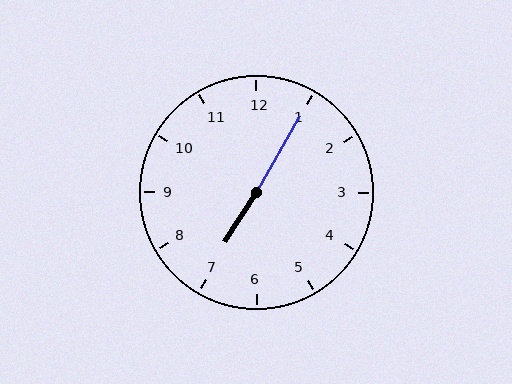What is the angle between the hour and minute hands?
Approximately 178 degrees.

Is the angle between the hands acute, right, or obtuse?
It is obtuse.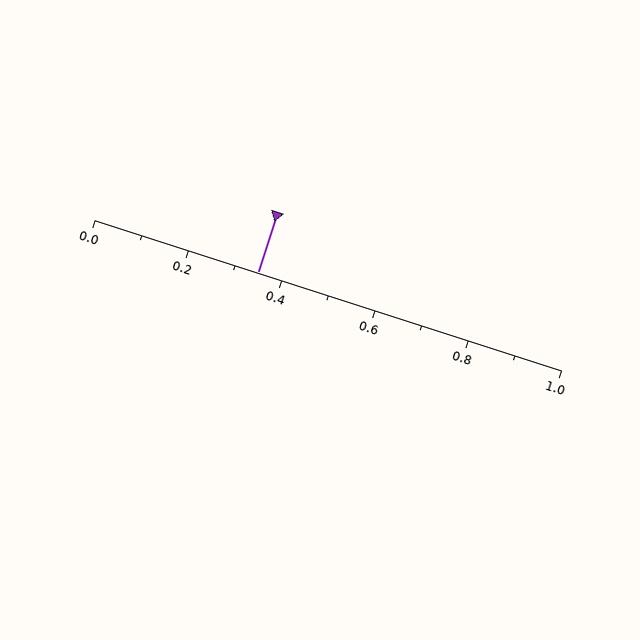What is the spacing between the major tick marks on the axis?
The major ticks are spaced 0.2 apart.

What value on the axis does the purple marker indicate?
The marker indicates approximately 0.35.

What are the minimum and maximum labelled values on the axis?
The axis runs from 0.0 to 1.0.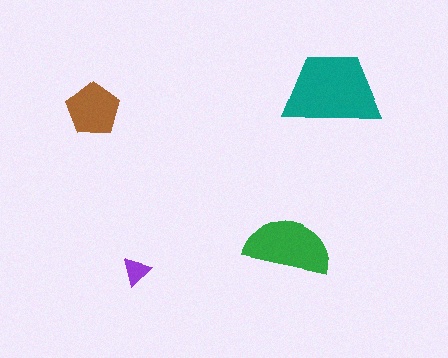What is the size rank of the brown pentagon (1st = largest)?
3rd.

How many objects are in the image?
There are 4 objects in the image.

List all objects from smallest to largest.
The purple triangle, the brown pentagon, the green semicircle, the teal trapezoid.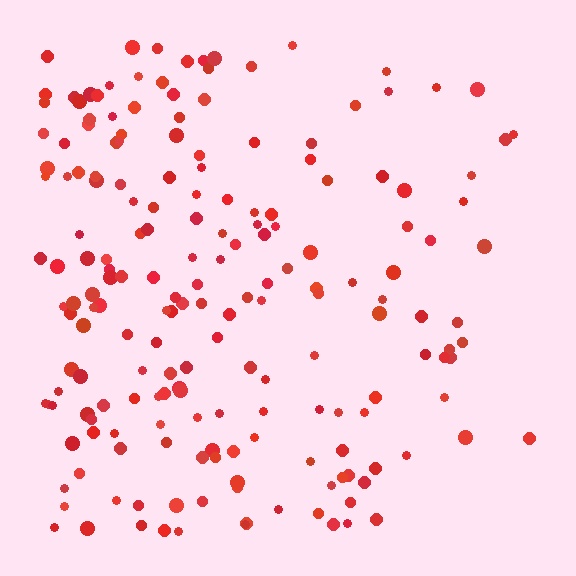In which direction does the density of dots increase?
From right to left, with the left side densest.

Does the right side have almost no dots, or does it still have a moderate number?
Still a moderate number, just noticeably fewer than the left.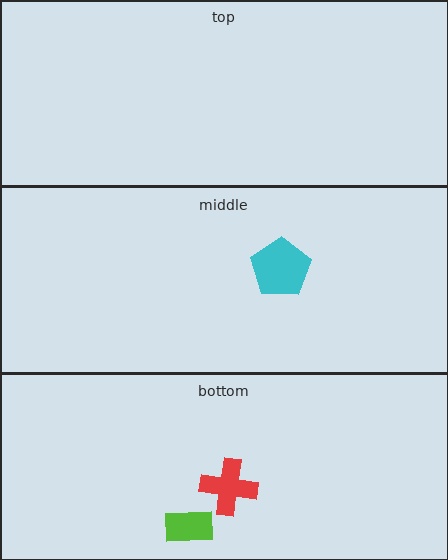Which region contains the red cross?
The bottom region.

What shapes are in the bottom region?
The red cross, the lime rectangle.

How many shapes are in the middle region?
1.